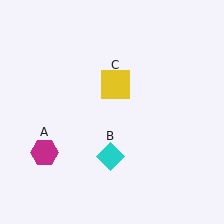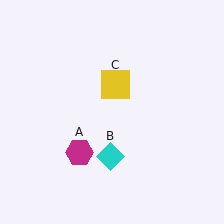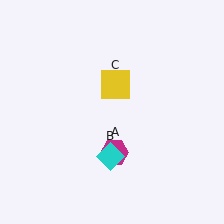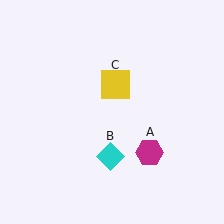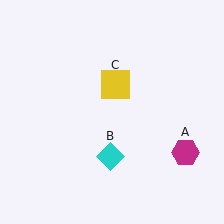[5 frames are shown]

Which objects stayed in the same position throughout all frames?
Cyan diamond (object B) and yellow square (object C) remained stationary.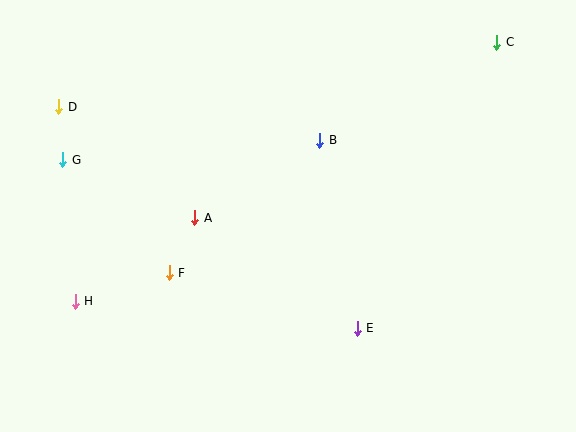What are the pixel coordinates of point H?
Point H is at (75, 301).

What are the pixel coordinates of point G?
Point G is at (63, 160).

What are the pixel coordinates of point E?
Point E is at (357, 328).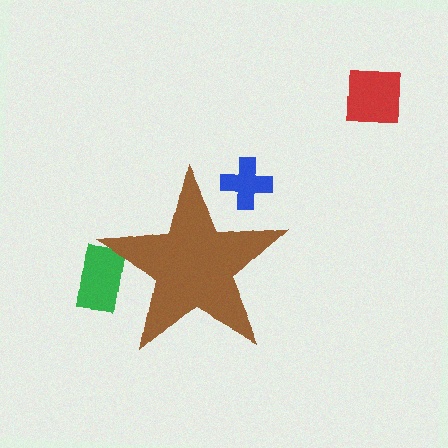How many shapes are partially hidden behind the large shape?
2 shapes are partially hidden.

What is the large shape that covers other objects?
A brown star.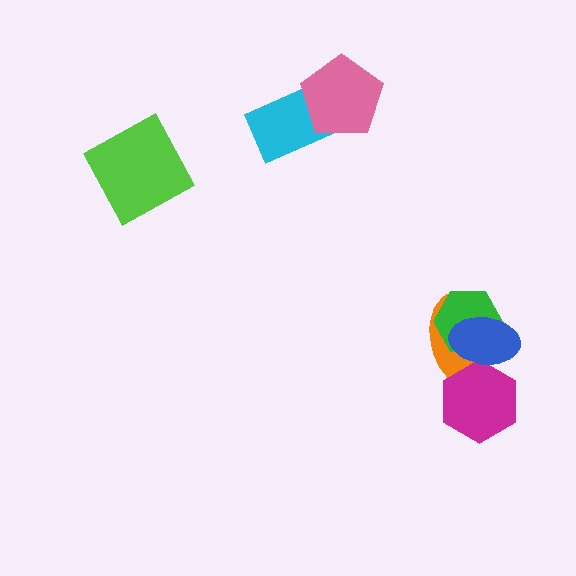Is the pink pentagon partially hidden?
No, no other shape covers it.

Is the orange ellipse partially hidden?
Yes, it is partially covered by another shape.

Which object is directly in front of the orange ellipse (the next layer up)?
The green hexagon is directly in front of the orange ellipse.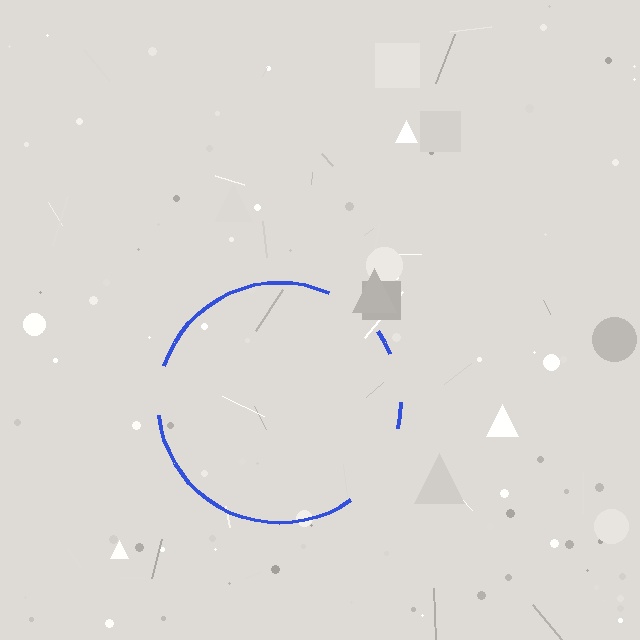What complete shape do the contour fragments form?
The contour fragments form a circle.